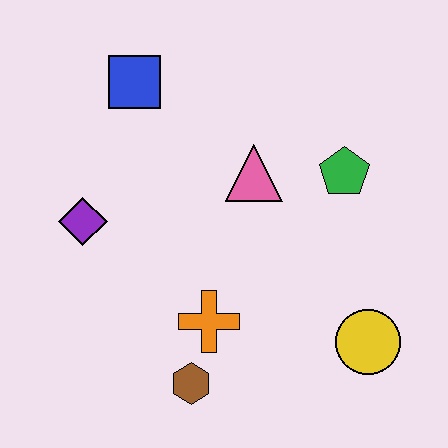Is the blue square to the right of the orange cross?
No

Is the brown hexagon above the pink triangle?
No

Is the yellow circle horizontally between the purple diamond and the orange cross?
No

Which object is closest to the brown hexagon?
The orange cross is closest to the brown hexagon.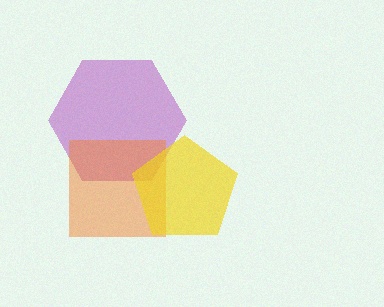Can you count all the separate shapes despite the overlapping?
Yes, there are 3 separate shapes.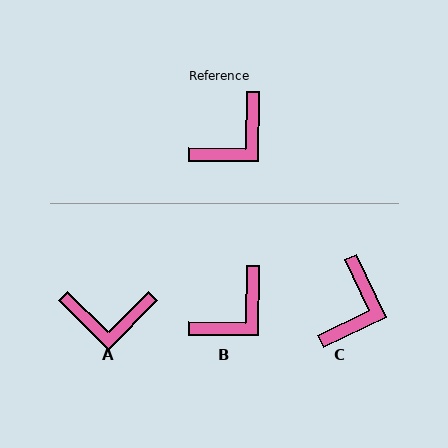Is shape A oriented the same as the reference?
No, it is off by about 44 degrees.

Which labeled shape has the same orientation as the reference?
B.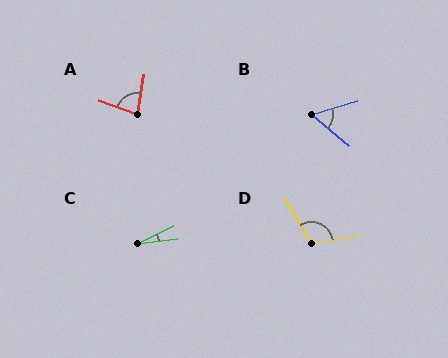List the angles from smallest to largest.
C (19°), B (57°), A (79°), D (111°).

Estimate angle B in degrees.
Approximately 57 degrees.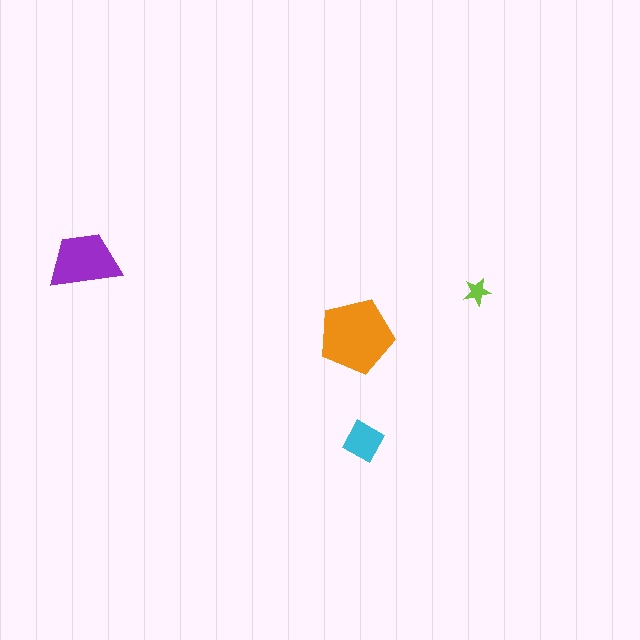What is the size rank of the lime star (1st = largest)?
4th.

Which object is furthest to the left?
The purple trapezoid is leftmost.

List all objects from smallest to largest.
The lime star, the cyan diamond, the purple trapezoid, the orange pentagon.